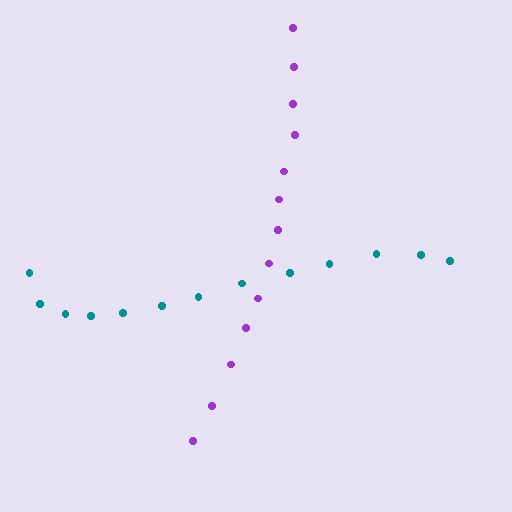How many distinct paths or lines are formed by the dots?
There are 2 distinct paths.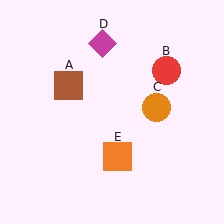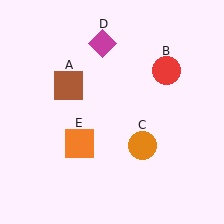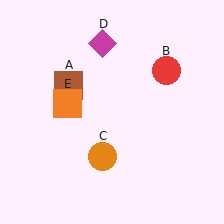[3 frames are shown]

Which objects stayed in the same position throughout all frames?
Brown square (object A) and red circle (object B) and magenta diamond (object D) remained stationary.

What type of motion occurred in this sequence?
The orange circle (object C), orange square (object E) rotated clockwise around the center of the scene.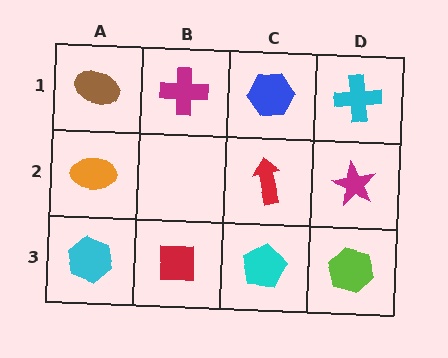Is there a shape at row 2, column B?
No, that cell is empty.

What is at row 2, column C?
A red arrow.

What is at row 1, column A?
A brown ellipse.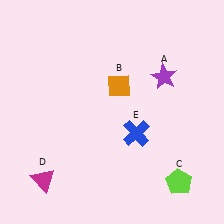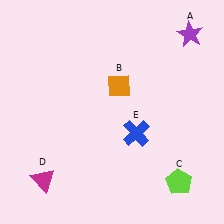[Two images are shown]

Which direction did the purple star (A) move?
The purple star (A) moved up.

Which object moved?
The purple star (A) moved up.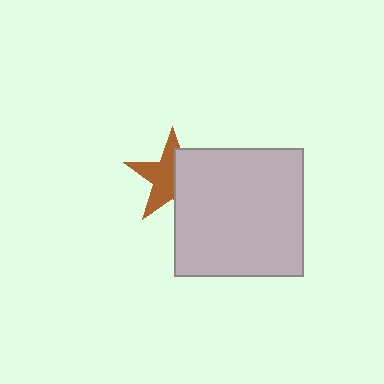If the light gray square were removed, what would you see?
You would see the complete brown star.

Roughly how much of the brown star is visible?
About half of it is visible (roughly 54%).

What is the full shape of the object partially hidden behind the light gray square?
The partially hidden object is a brown star.